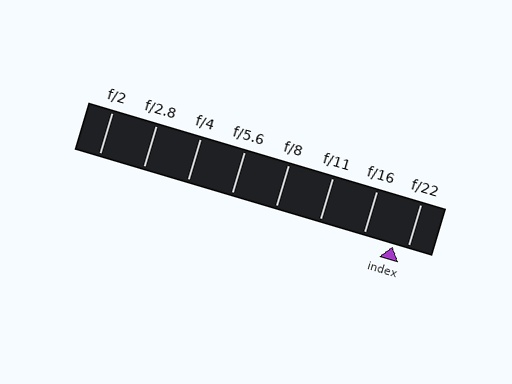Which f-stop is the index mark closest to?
The index mark is closest to f/22.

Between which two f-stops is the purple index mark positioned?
The index mark is between f/16 and f/22.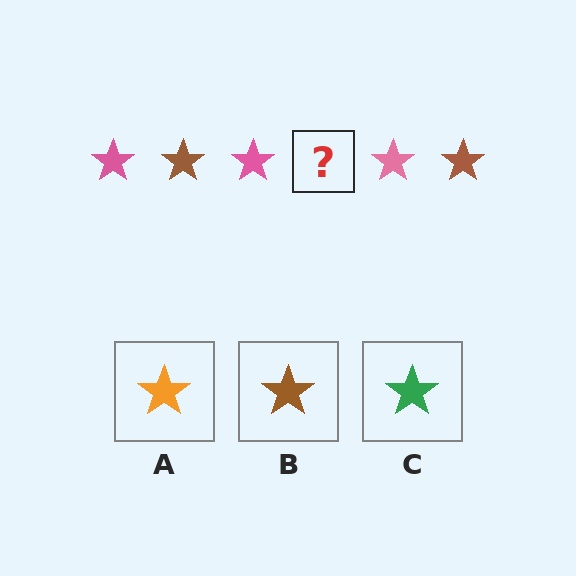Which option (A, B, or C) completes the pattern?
B.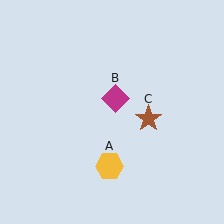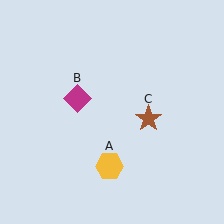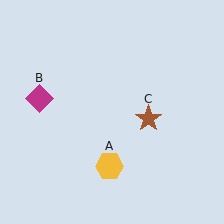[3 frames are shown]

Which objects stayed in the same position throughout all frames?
Yellow hexagon (object A) and brown star (object C) remained stationary.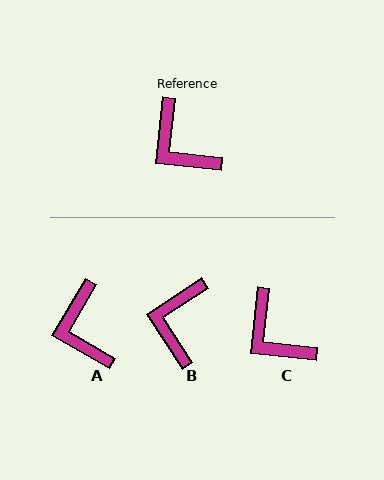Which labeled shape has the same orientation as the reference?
C.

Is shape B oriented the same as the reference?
No, it is off by about 51 degrees.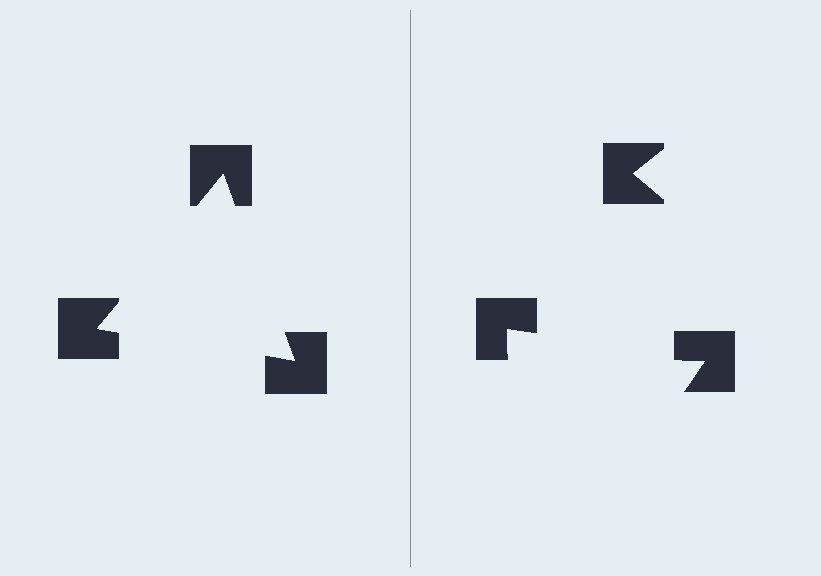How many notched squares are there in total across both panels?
6 — 3 on each side.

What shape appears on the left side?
An illusory triangle.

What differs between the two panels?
The notched squares are positioned identically on both sides; only the wedge orientations differ. On the left they align to a triangle; on the right they are misaligned.